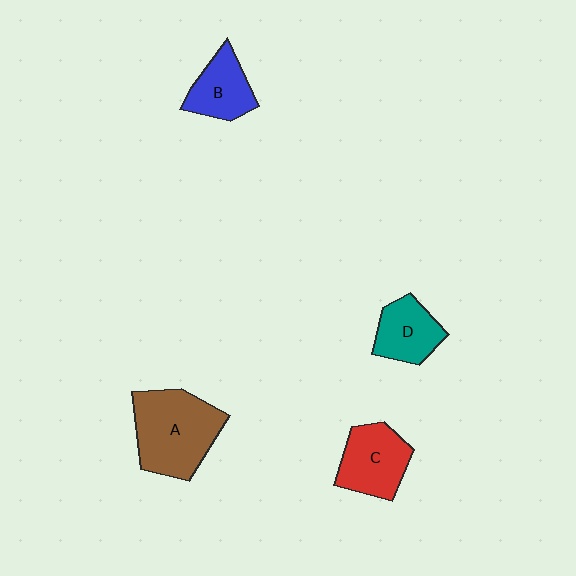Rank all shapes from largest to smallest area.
From largest to smallest: A (brown), C (red), D (teal), B (blue).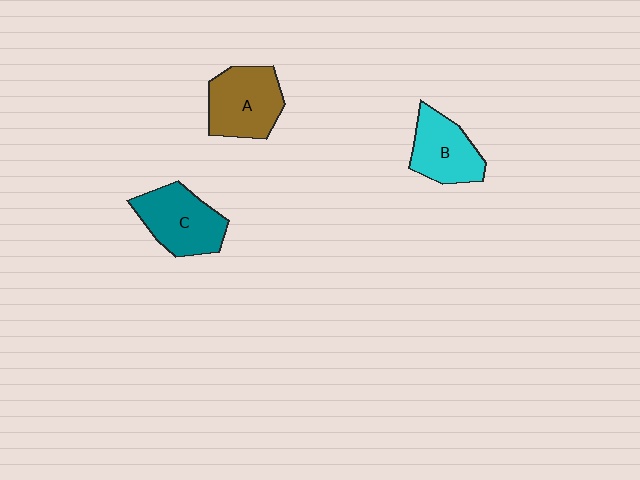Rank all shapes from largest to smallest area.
From largest to smallest: A (brown), C (teal), B (cyan).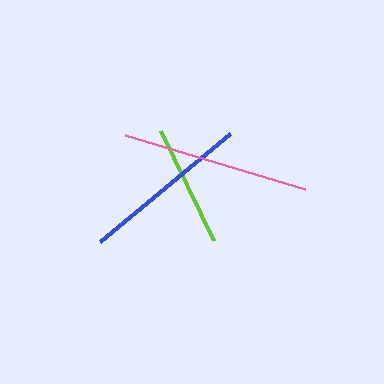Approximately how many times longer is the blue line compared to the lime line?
The blue line is approximately 1.4 times the length of the lime line.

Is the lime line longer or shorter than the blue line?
The blue line is longer than the lime line.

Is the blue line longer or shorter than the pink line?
The pink line is longer than the blue line.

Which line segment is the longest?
The pink line is the longest at approximately 188 pixels.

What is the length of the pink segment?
The pink segment is approximately 188 pixels long.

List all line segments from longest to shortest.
From longest to shortest: pink, blue, lime.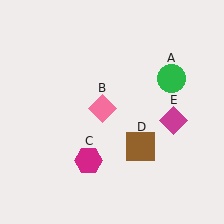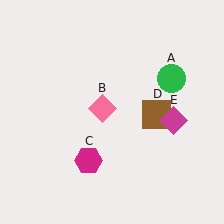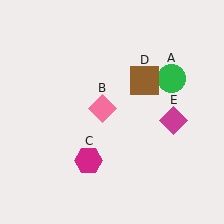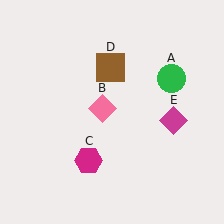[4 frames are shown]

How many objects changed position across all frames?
1 object changed position: brown square (object D).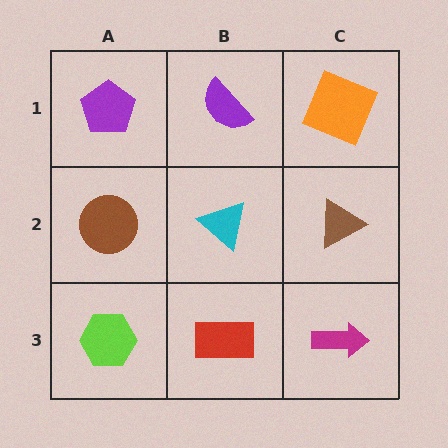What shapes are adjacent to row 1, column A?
A brown circle (row 2, column A), a purple semicircle (row 1, column B).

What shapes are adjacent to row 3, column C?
A brown triangle (row 2, column C), a red rectangle (row 3, column B).